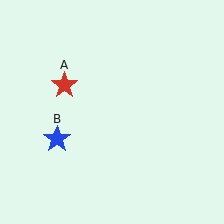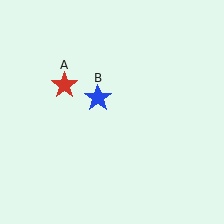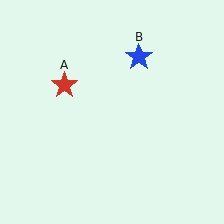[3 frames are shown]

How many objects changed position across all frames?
1 object changed position: blue star (object B).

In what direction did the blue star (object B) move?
The blue star (object B) moved up and to the right.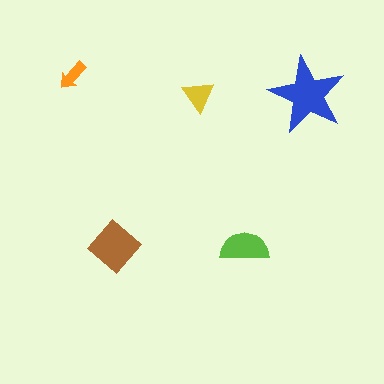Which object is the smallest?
The orange arrow.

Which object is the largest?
The blue star.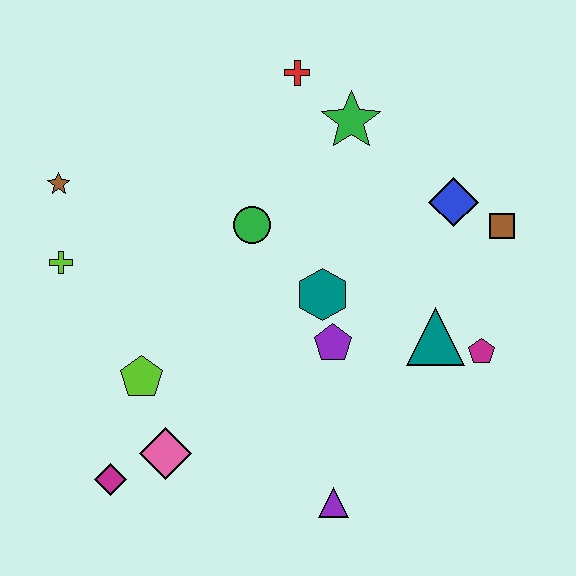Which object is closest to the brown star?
The lime cross is closest to the brown star.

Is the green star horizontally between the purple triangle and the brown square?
Yes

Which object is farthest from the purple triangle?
The red cross is farthest from the purple triangle.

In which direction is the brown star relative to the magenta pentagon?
The brown star is to the left of the magenta pentagon.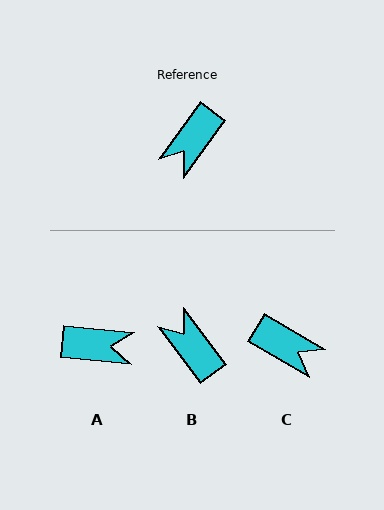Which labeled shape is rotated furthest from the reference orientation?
A, about 121 degrees away.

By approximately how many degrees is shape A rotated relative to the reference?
Approximately 121 degrees counter-clockwise.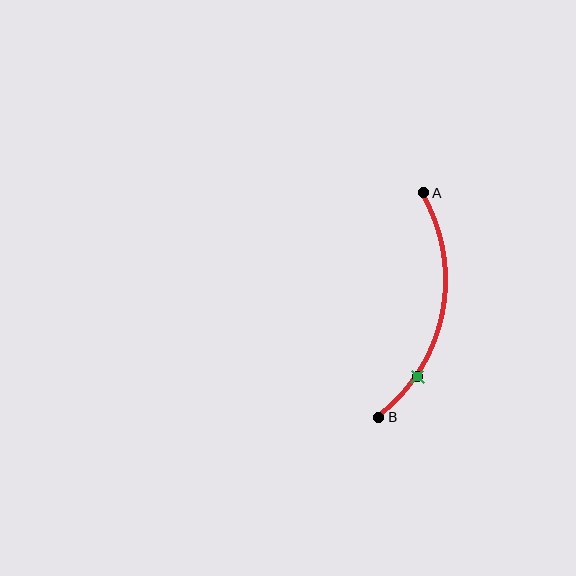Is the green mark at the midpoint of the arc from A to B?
No. The green mark lies on the arc but is closer to endpoint B. The arc midpoint would be at the point on the curve equidistant along the arc from both A and B.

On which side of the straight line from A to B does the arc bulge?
The arc bulges to the right of the straight line connecting A and B.